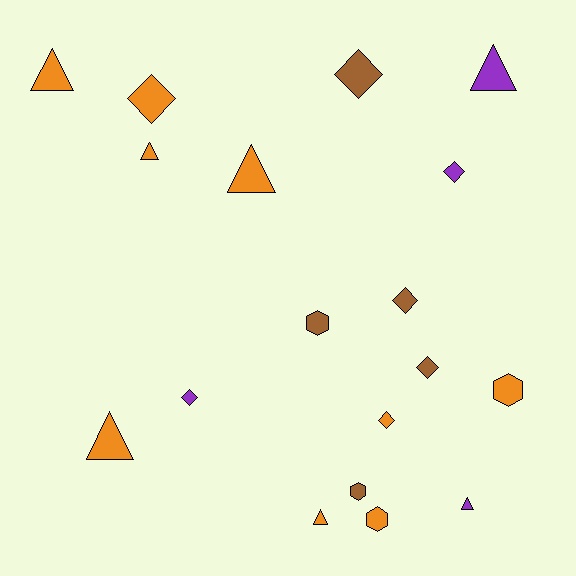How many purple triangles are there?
There are 2 purple triangles.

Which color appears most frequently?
Orange, with 9 objects.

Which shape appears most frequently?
Triangle, with 7 objects.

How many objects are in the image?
There are 18 objects.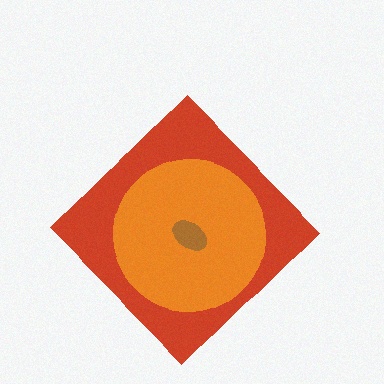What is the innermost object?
The brown ellipse.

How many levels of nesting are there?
3.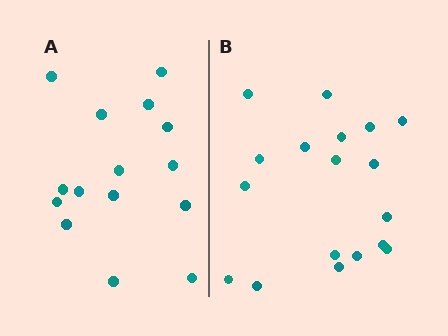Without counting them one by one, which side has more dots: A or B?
Region B (the right region) has more dots.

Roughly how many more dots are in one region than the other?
Region B has just a few more — roughly 2 or 3 more dots than region A.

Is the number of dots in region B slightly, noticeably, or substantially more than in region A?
Region B has only slightly more — the two regions are fairly close. The ratio is roughly 1.2 to 1.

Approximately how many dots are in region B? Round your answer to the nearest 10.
About 20 dots. (The exact count is 18, which rounds to 20.)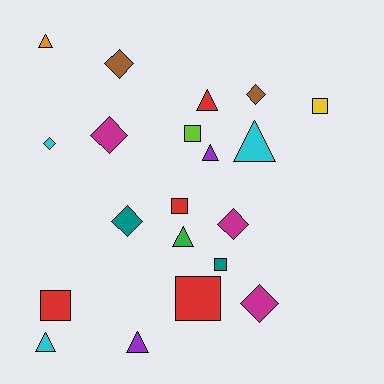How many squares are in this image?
There are 6 squares.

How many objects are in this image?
There are 20 objects.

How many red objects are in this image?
There are 4 red objects.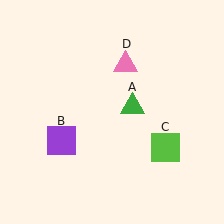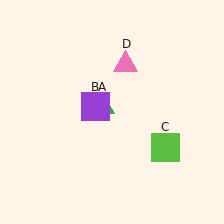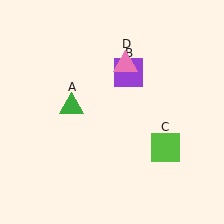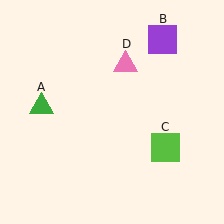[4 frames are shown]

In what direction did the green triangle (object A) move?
The green triangle (object A) moved left.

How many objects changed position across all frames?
2 objects changed position: green triangle (object A), purple square (object B).